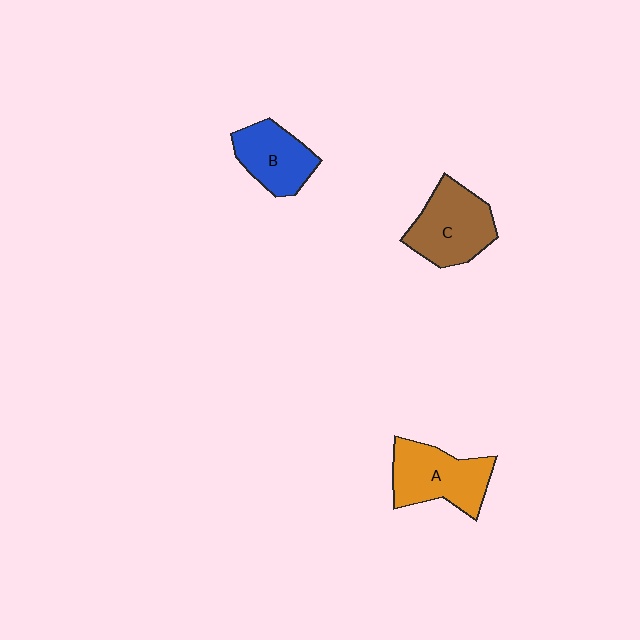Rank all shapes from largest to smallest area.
From largest to smallest: A (orange), C (brown), B (blue).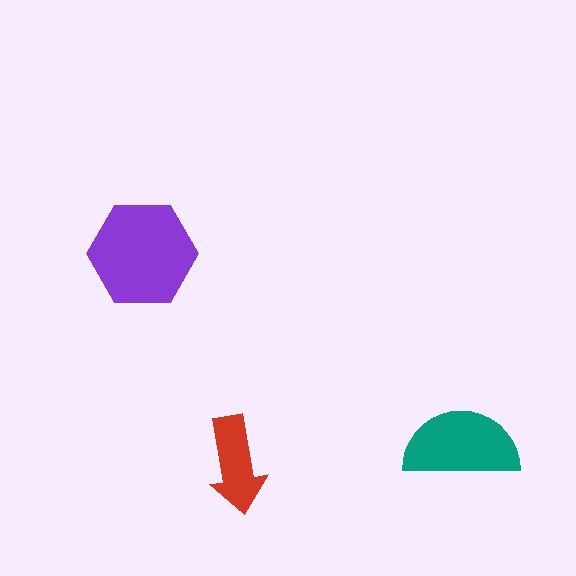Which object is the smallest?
The red arrow.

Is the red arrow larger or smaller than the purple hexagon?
Smaller.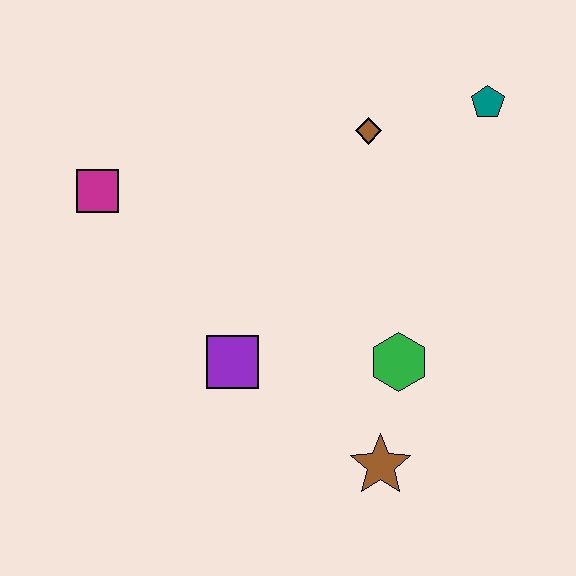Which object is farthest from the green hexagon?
The magenta square is farthest from the green hexagon.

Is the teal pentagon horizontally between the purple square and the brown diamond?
No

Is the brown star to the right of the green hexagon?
No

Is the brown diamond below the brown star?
No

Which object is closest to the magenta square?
The purple square is closest to the magenta square.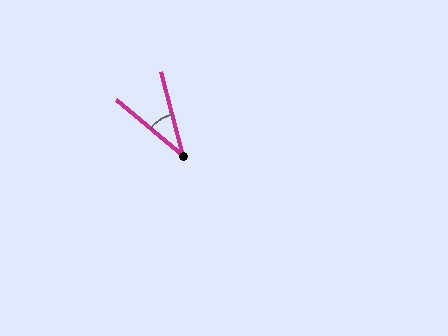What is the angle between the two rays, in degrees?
Approximately 36 degrees.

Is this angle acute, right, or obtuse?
It is acute.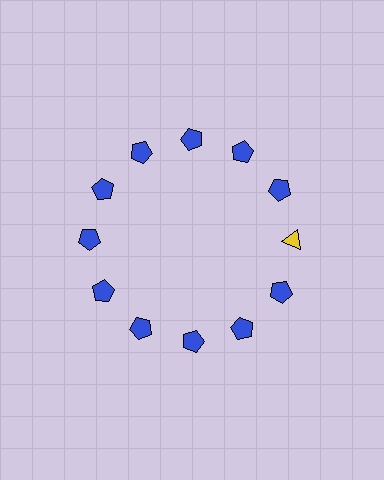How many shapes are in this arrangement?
There are 12 shapes arranged in a ring pattern.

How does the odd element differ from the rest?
It differs in both color (yellow instead of blue) and shape (triangle instead of pentagon).